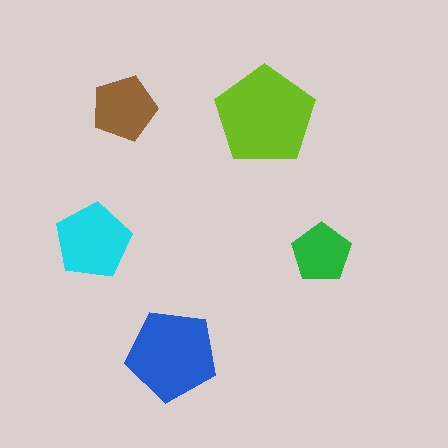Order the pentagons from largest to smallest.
the lime one, the blue one, the cyan one, the brown one, the green one.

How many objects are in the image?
There are 5 objects in the image.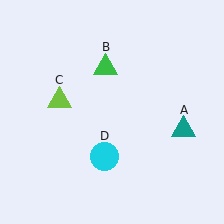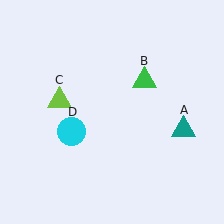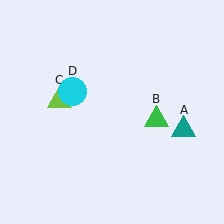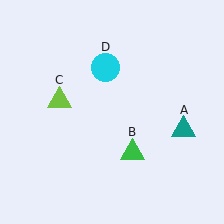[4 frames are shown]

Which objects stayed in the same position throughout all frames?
Teal triangle (object A) and lime triangle (object C) remained stationary.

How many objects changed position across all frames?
2 objects changed position: green triangle (object B), cyan circle (object D).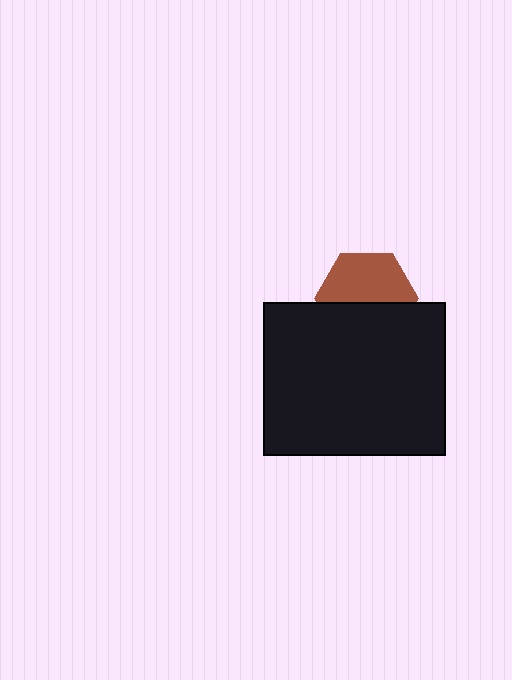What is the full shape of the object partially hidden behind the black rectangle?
The partially hidden object is a brown hexagon.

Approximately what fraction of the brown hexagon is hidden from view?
Roughly 46% of the brown hexagon is hidden behind the black rectangle.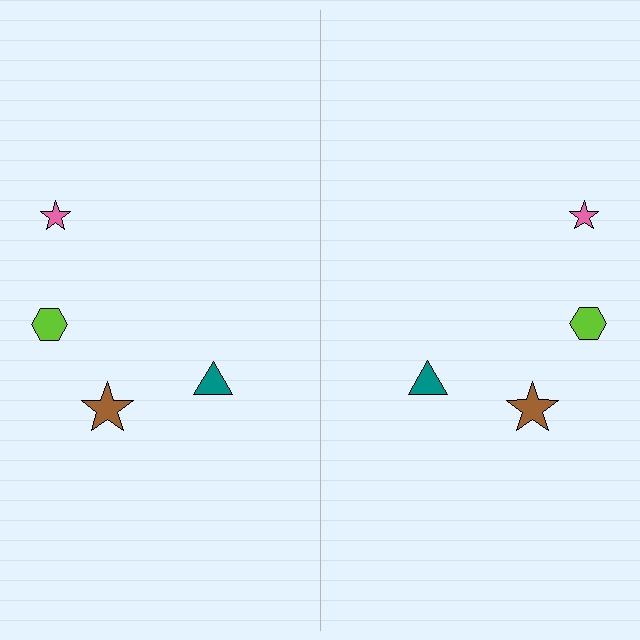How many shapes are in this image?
There are 8 shapes in this image.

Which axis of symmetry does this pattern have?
The pattern has a vertical axis of symmetry running through the center of the image.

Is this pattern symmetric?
Yes, this pattern has bilateral (reflection) symmetry.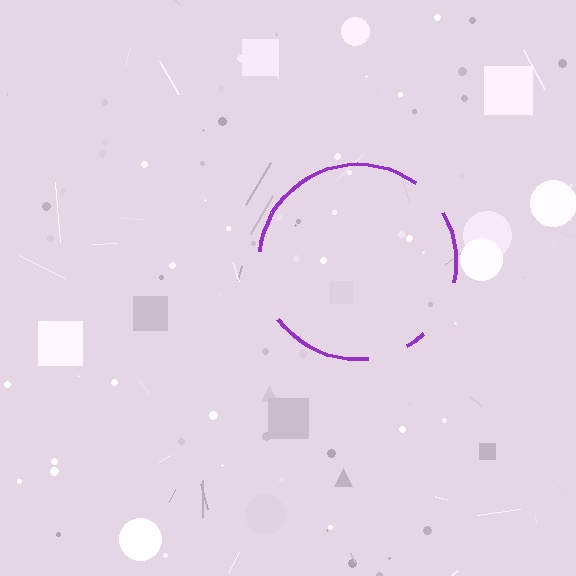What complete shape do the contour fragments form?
The contour fragments form a circle.